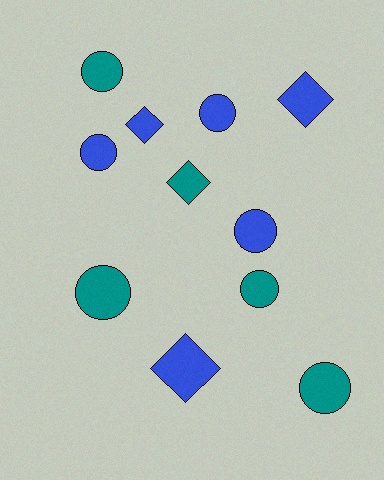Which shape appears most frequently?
Circle, with 7 objects.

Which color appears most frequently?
Blue, with 6 objects.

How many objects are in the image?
There are 11 objects.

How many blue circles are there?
There are 3 blue circles.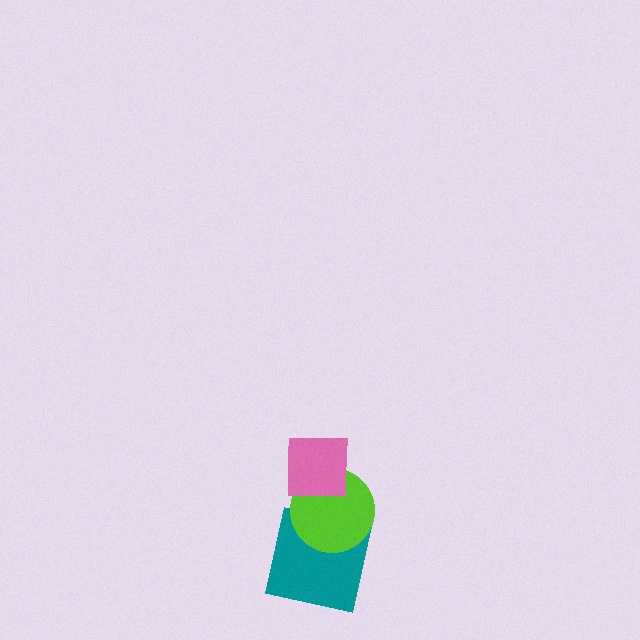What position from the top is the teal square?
The teal square is 3rd from the top.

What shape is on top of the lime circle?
The pink square is on top of the lime circle.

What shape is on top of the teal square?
The lime circle is on top of the teal square.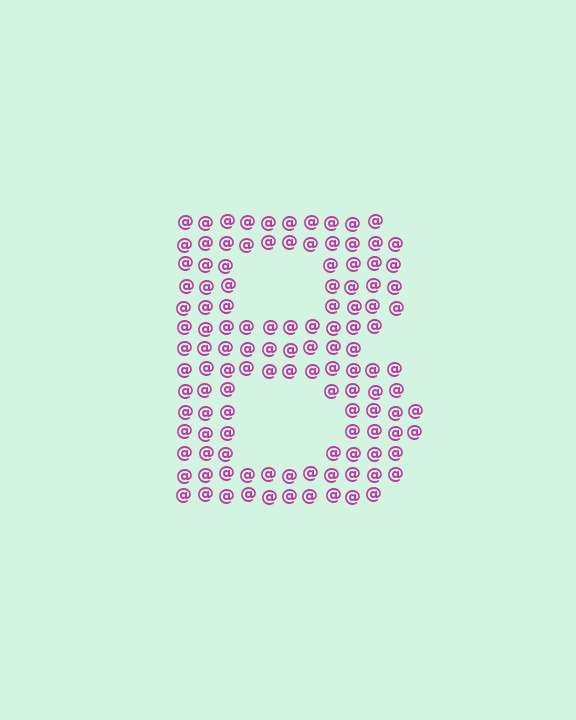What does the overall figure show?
The overall figure shows the letter B.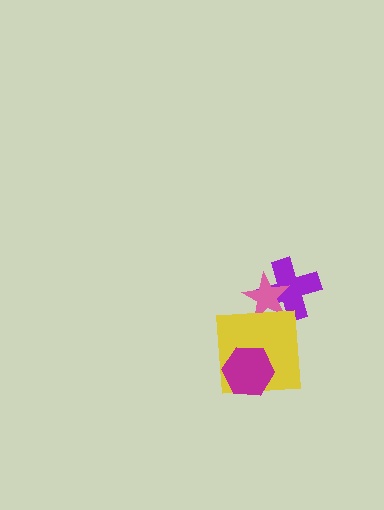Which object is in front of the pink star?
The yellow square is in front of the pink star.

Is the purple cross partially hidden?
Yes, it is partially covered by another shape.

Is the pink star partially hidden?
Yes, it is partially covered by another shape.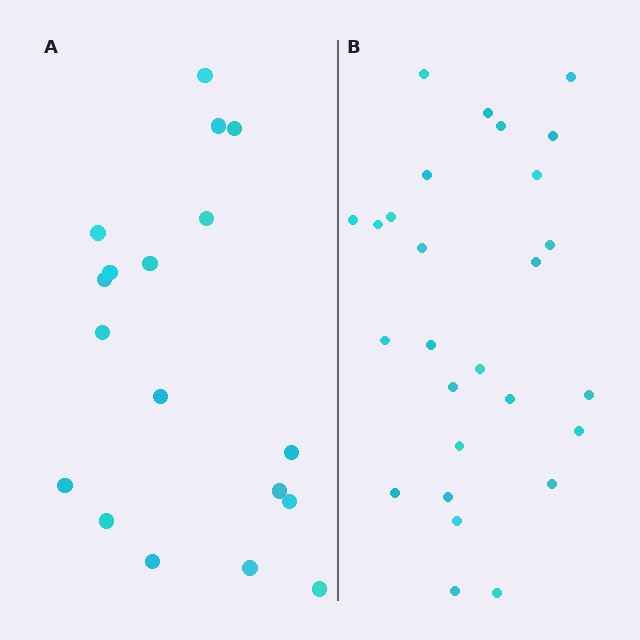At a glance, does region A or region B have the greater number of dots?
Region B (the right region) has more dots.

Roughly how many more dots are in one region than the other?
Region B has roughly 8 or so more dots than region A.